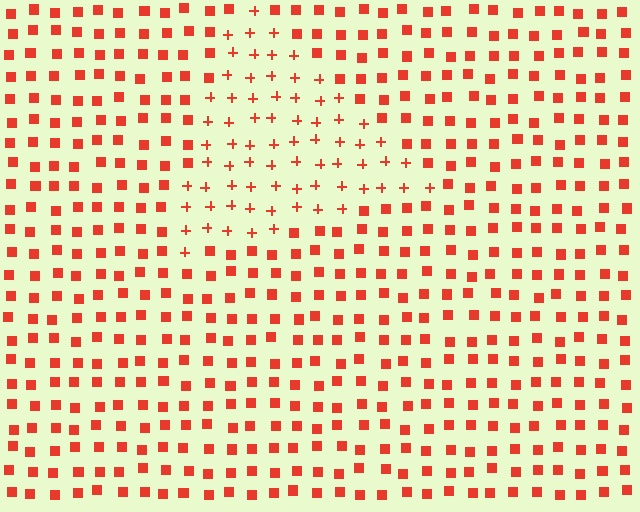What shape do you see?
I see a triangle.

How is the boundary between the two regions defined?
The boundary is defined by a change in element shape: plus signs inside vs. squares outside. All elements share the same color and spacing.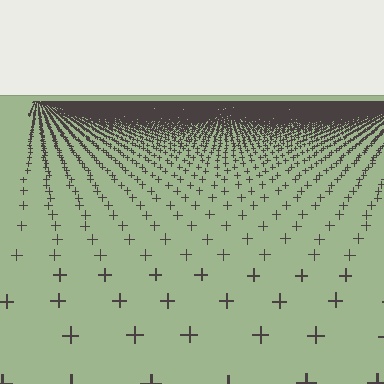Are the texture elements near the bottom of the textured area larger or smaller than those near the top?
Larger. Near the bottom, elements are closer to the viewer and appear at a bigger on-screen size.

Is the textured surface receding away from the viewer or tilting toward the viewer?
The surface is receding away from the viewer. Texture elements get smaller and denser toward the top.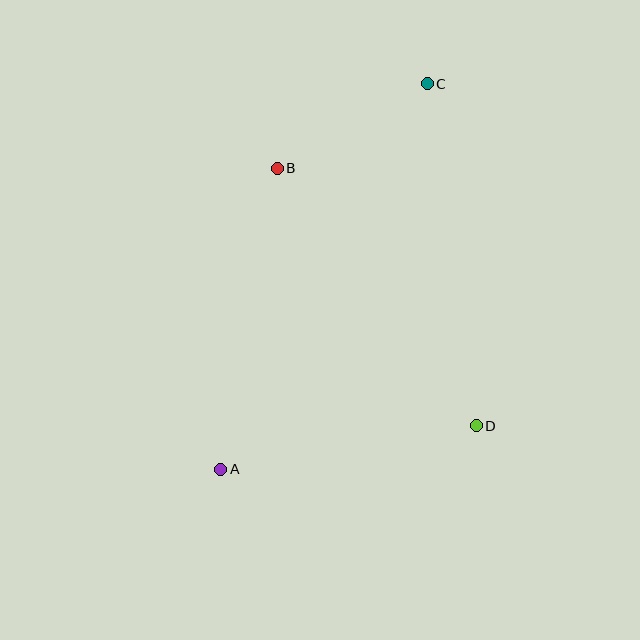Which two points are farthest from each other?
Points A and C are farthest from each other.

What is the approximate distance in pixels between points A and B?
The distance between A and B is approximately 306 pixels.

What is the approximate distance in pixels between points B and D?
The distance between B and D is approximately 325 pixels.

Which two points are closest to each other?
Points B and C are closest to each other.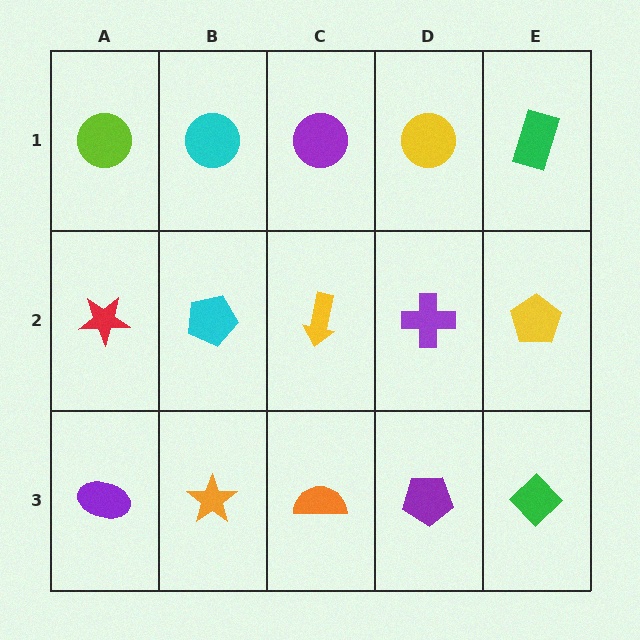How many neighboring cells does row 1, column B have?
3.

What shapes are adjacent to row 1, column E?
A yellow pentagon (row 2, column E), a yellow circle (row 1, column D).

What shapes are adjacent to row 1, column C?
A yellow arrow (row 2, column C), a cyan circle (row 1, column B), a yellow circle (row 1, column D).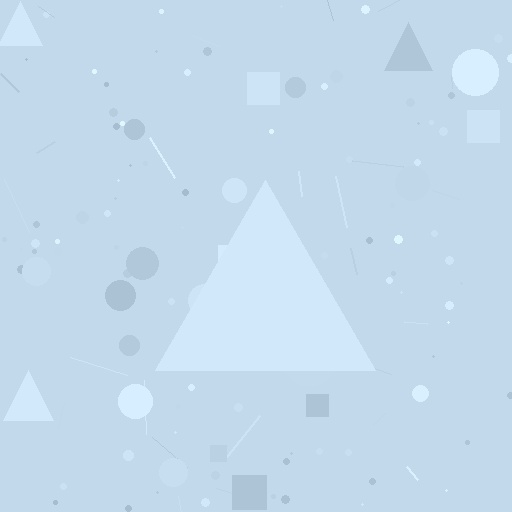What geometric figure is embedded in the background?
A triangle is embedded in the background.